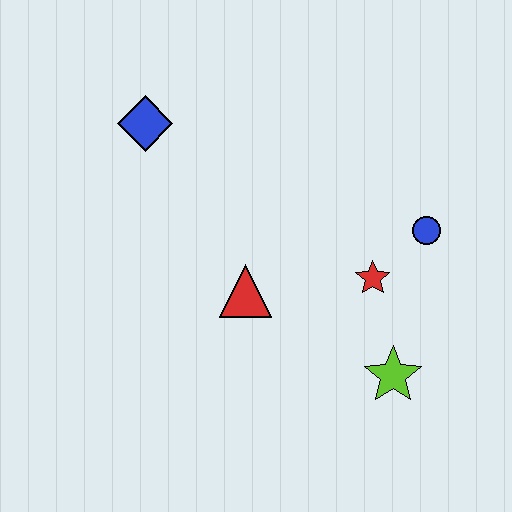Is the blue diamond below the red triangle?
No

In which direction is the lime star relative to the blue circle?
The lime star is below the blue circle.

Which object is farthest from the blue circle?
The blue diamond is farthest from the blue circle.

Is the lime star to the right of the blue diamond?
Yes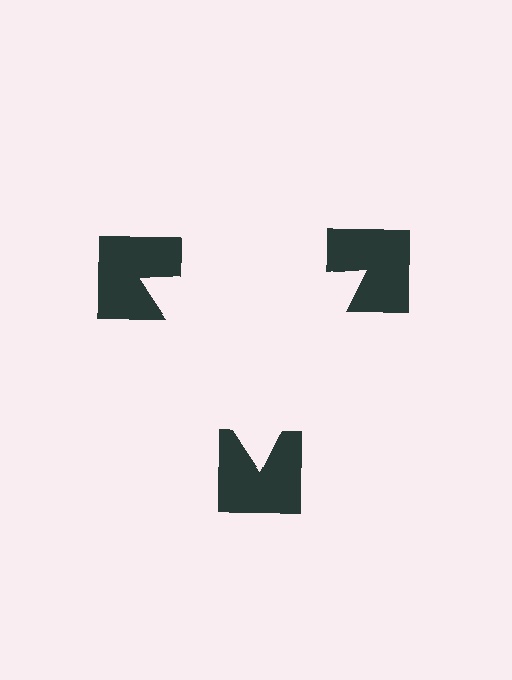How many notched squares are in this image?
There are 3 — one at each vertex of the illusory triangle.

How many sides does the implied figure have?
3 sides.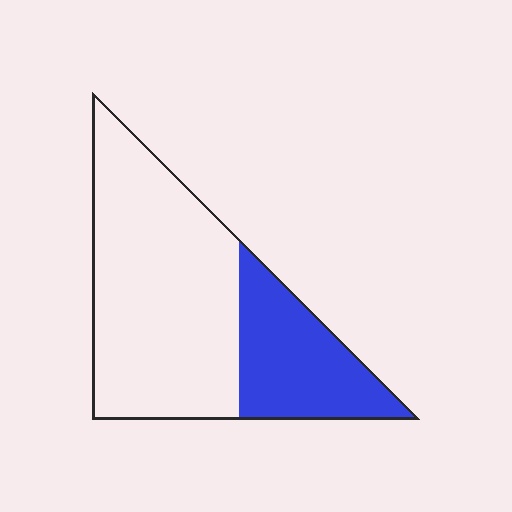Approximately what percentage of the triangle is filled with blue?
Approximately 30%.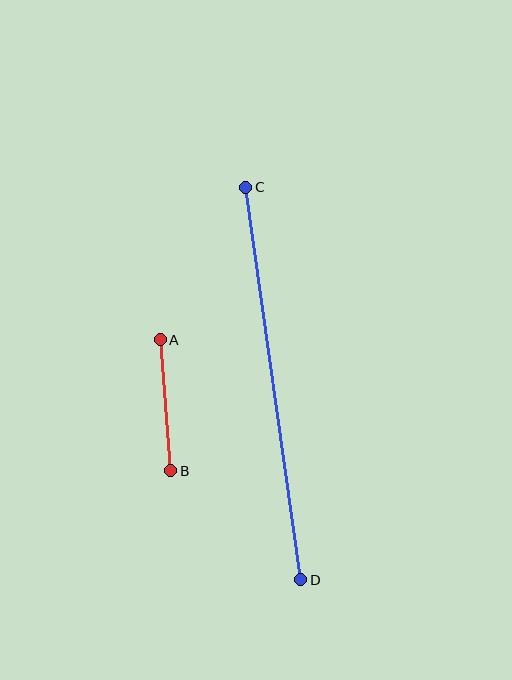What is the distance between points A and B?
The distance is approximately 131 pixels.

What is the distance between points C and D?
The distance is approximately 396 pixels.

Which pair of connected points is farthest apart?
Points C and D are farthest apart.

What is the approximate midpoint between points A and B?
The midpoint is at approximately (165, 405) pixels.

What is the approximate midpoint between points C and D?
The midpoint is at approximately (273, 384) pixels.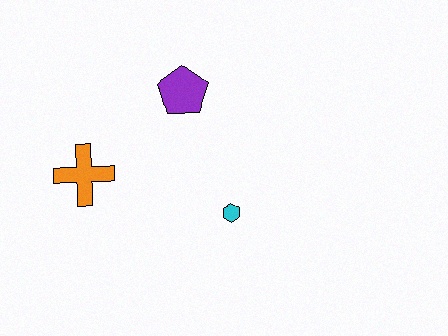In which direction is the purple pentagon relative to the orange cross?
The purple pentagon is to the right of the orange cross.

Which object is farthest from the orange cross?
The cyan hexagon is farthest from the orange cross.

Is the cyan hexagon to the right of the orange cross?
Yes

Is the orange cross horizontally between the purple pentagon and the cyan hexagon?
No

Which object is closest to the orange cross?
The purple pentagon is closest to the orange cross.